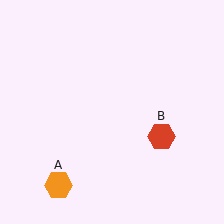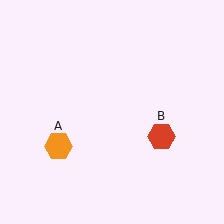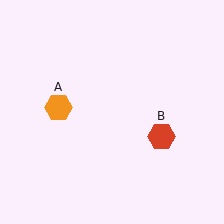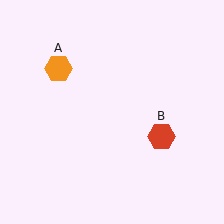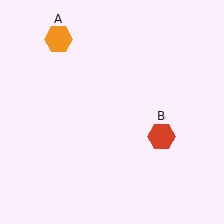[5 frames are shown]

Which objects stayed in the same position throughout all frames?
Red hexagon (object B) remained stationary.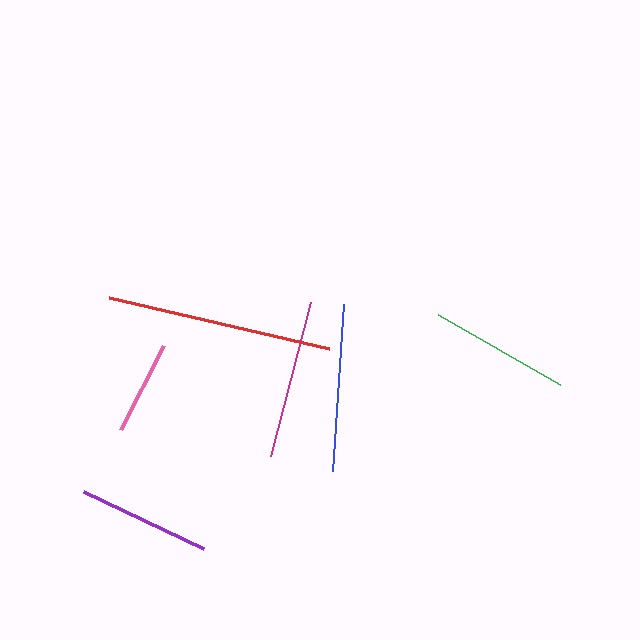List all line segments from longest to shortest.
From longest to shortest: red, blue, magenta, green, purple, pink.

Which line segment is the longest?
The red line is the longest at approximately 226 pixels.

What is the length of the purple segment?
The purple segment is approximately 133 pixels long.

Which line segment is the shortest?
The pink line is the shortest at approximately 95 pixels.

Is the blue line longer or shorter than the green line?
The blue line is longer than the green line.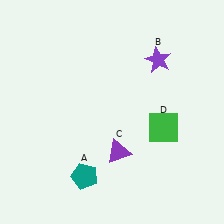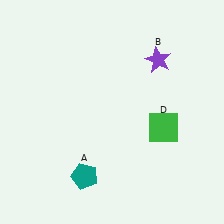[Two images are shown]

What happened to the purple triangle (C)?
The purple triangle (C) was removed in Image 2. It was in the bottom-right area of Image 1.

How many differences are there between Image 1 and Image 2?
There is 1 difference between the two images.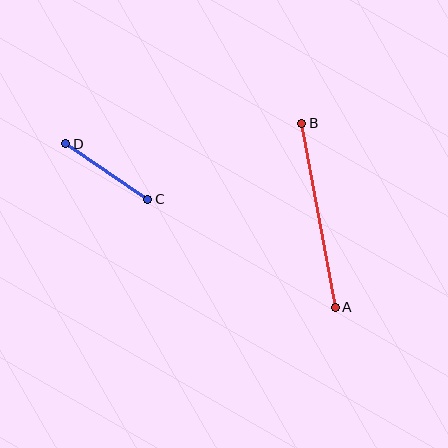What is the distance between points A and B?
The distance is approximately 187 pixels.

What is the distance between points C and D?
The distance is approximately 99 pixels.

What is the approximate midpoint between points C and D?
The midpoint is at approximately (107, 171) pixels.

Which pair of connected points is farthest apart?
Points A and B are farthest apart.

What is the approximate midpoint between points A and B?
The midpoint is at approximately (319, 215) pixels.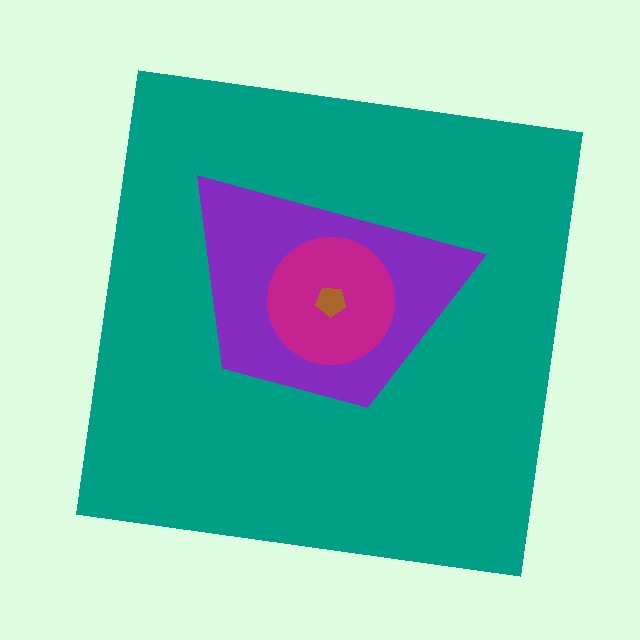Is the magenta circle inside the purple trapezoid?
Yes.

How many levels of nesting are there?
4.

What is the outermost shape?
The teal square.